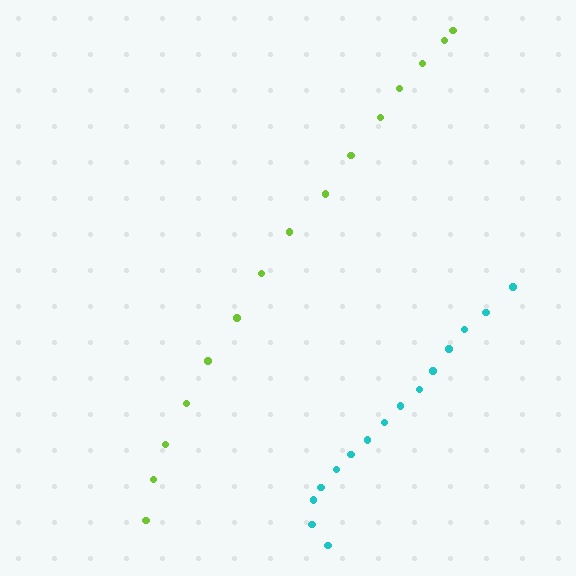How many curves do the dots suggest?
There are 2 distinct paths.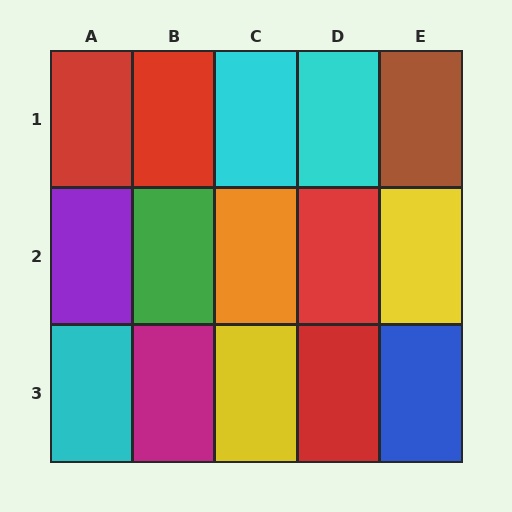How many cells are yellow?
2 cells are yellow.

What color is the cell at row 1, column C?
Cyan.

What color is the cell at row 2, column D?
Red.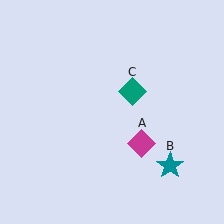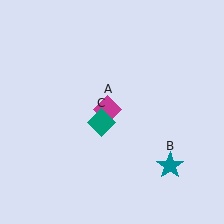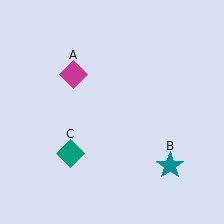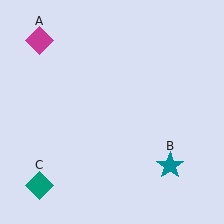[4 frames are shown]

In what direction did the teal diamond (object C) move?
The teal diamond (object C) moved down and to the left.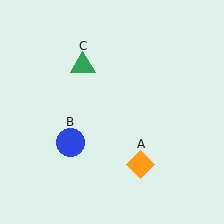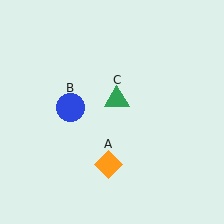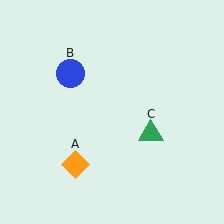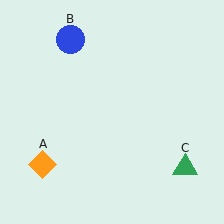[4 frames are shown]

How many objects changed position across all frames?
3 objects changed position: orange diamond (object A), blue circle (object B), green triangle (object C).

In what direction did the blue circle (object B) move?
The blue circle (object B) moved up.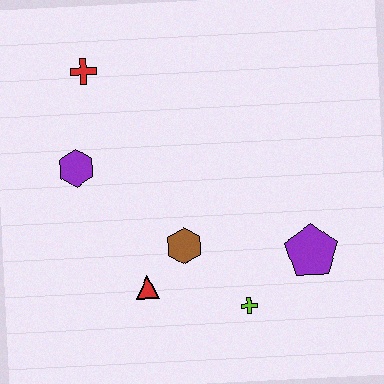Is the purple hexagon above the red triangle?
Yes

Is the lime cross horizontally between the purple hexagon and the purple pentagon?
Yes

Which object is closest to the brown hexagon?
The red triangle is closest to the brown hexagon.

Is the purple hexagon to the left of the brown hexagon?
Yes